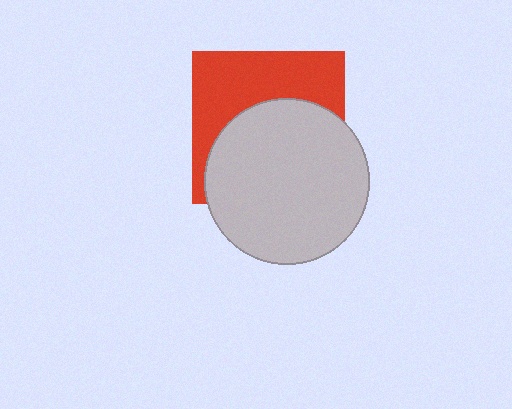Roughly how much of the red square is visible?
A small part of it is visible (roughly 45%).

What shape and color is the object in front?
The object in front is a light gray circle.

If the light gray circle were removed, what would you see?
You would see the complete red square.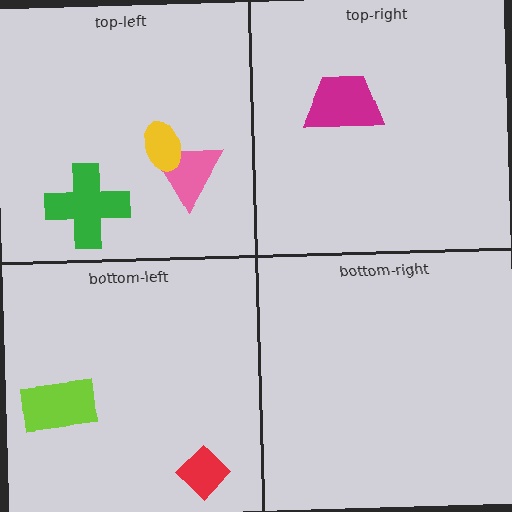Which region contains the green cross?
The top-left region.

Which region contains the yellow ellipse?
The top-left region.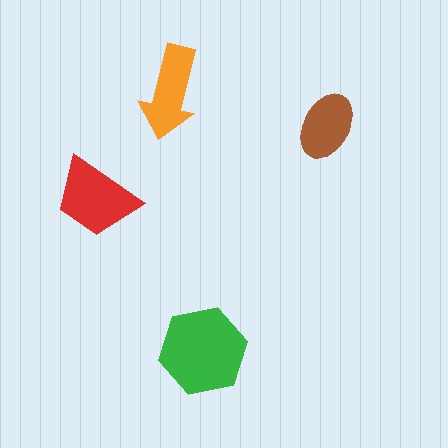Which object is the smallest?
The brown ellipse.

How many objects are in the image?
There are 4 objects in the image.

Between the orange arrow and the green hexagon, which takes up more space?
The green hexagon.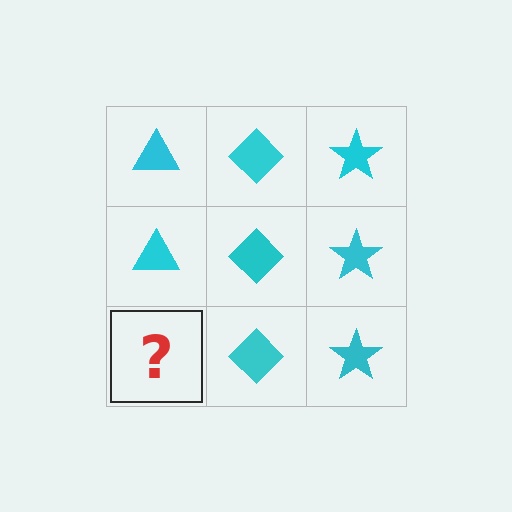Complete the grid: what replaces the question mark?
The question mark should be replaced with a cyan triangle.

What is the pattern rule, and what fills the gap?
The rule is that each column has a consistent shape. The gap should be filled with a cyan triangle.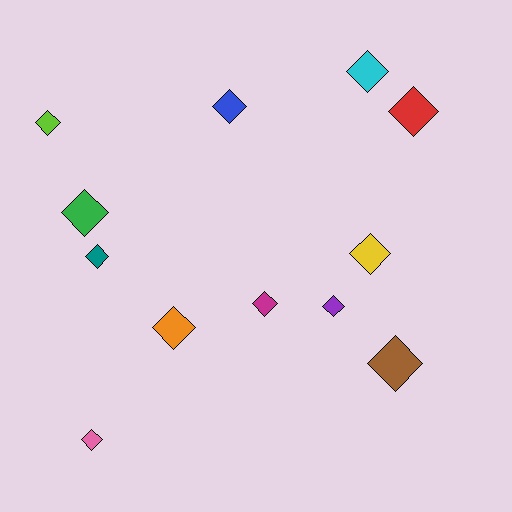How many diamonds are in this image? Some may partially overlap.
There are 12 diamonds.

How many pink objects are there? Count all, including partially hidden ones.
There is 1 pink object.